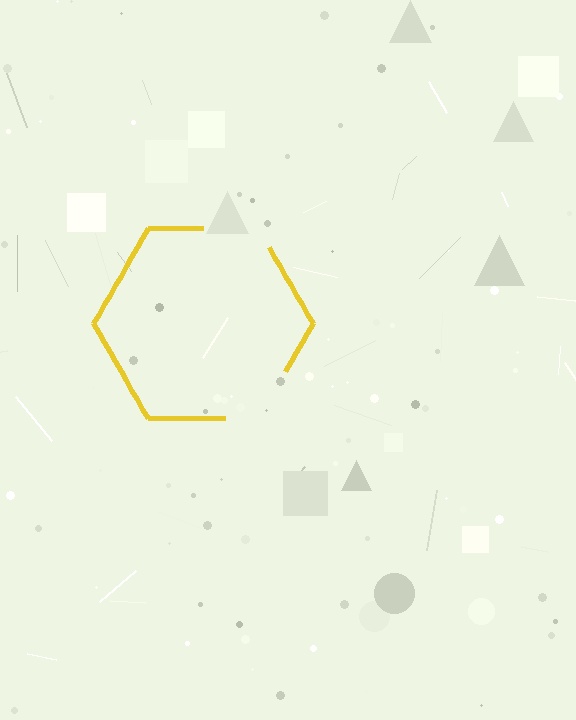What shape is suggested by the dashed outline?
The dashed outline suggests a hexagon.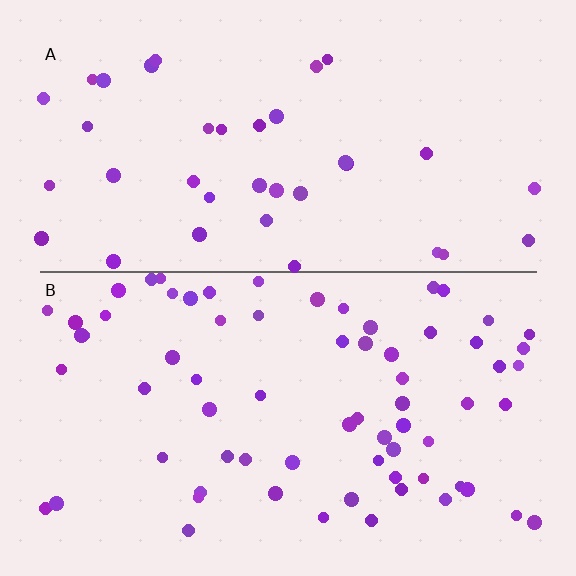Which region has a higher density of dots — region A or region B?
B (the bottom).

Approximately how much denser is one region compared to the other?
Approximately 1.9× — region B over region A.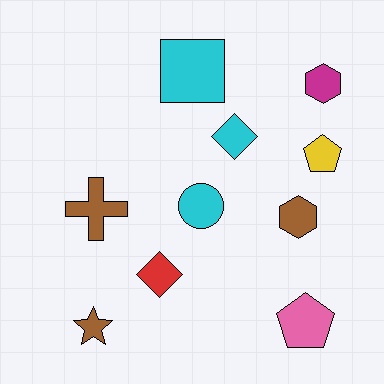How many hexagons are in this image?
There are 2 hexagons.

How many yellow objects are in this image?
There is 1 yellow object.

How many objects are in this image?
There are 10 objects.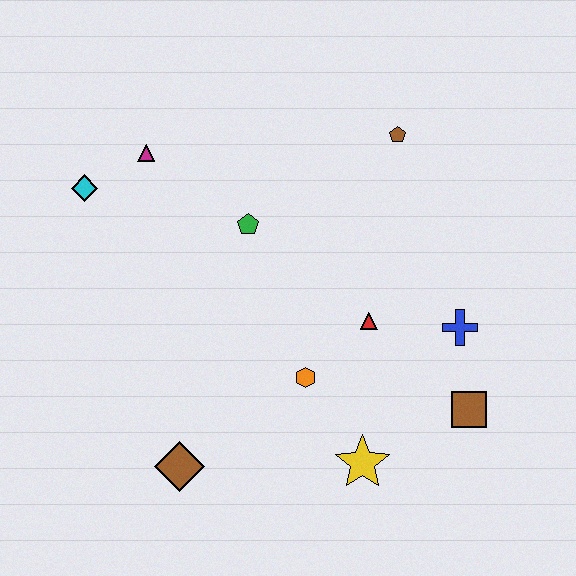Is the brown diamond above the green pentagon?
No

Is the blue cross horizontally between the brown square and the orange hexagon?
Yes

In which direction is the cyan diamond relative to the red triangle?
The cyan diamond is to the left of the red triangle.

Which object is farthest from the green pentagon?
The brown square is farthest from the green pentagon.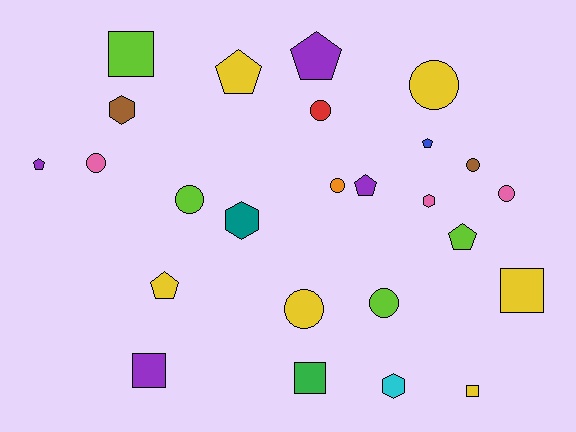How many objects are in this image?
There are 25 objects.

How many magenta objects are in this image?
There are no magenta objects.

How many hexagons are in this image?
There are 4 hexagons.